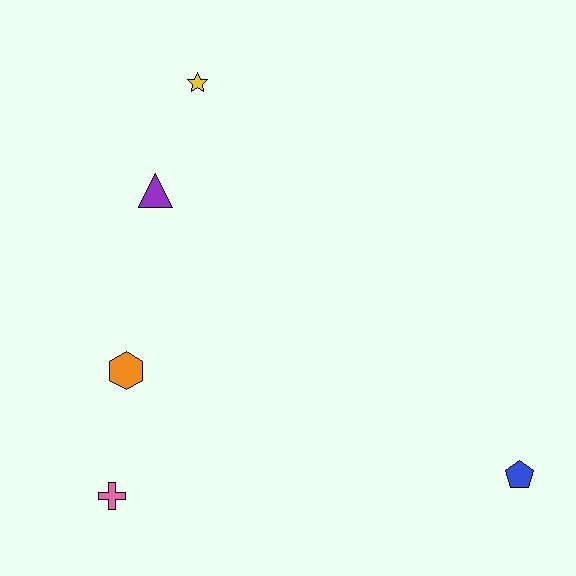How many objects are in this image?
There are 5 objects.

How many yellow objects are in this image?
There is 1 yellow object.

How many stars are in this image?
There is 1 star.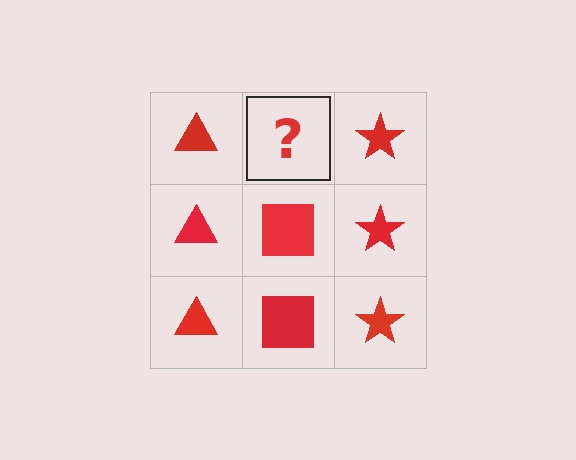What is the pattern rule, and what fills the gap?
The rule is that each column has a consistent shape. The gap should be filled with a red square.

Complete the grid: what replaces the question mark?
The question mark should be replaced with a red square.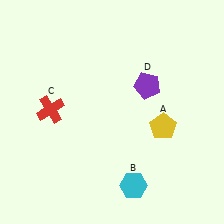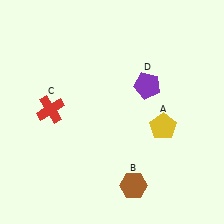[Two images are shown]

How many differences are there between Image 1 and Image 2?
There is 1 difference between the two images.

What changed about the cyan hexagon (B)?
In Image 1, B is cyan. In Image 2, it changed to brown.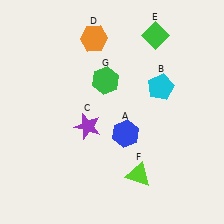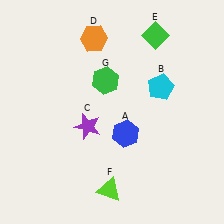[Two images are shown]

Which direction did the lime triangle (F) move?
The lime triangle (F) moved left.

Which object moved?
The lime triangle (F) moved left.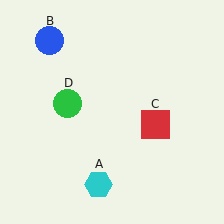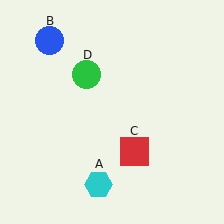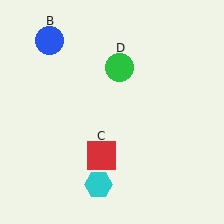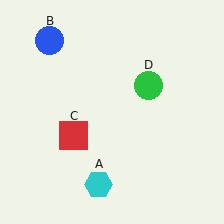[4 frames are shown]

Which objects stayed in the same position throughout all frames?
Cyan hexagon (object A) and blue circle (object B) remained stationary.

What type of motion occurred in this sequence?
The red square (object C), green circle (object D) rotated clockwise around the center of the scene.